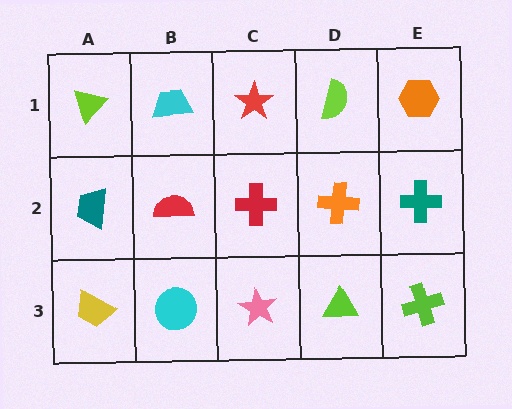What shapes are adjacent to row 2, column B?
A cyan trapezoid (row 1, column B), a cyan circle (row 3, column B), a teal trapezoid (row 2, column A), a red cross (row 2, column C).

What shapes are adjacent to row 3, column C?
A red cross (row 2, column C), a cyan circle (row 3, column B), a lime triangle (row 3, column D).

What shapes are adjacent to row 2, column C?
A red star (row 1, column C), a pink star (row 3, column C), a red semicircle (row 2, column B), an orange cross (row 2, column D).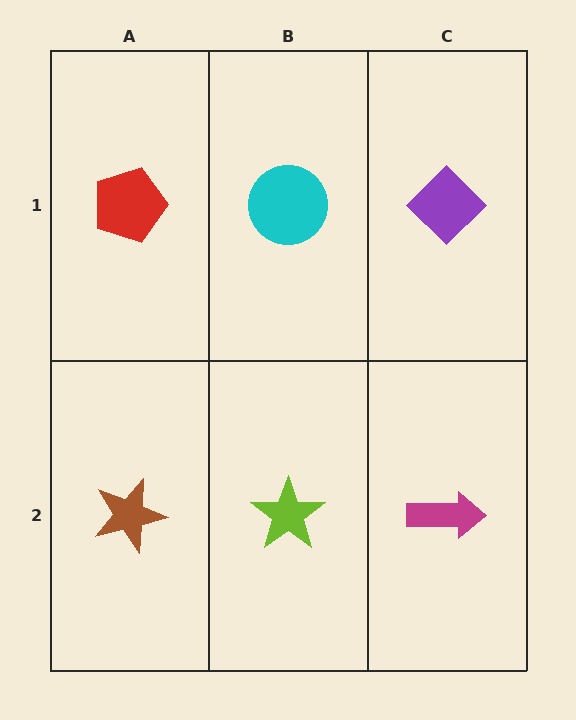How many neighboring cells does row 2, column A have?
2.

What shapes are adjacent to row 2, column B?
A cyan circle (row 1, column B), a brown star (row 2, column A), a magenta arrow (row 2, column C).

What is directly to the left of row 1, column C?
A cyan circle.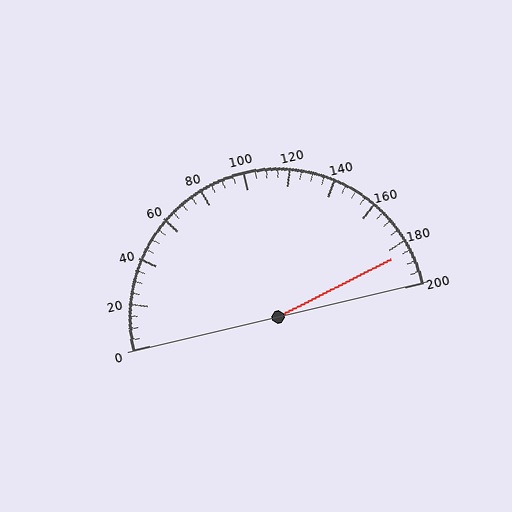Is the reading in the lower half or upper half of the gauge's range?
The reading is in the upper half of the range (0 to 200).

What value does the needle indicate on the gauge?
The needle indicates approximately 185.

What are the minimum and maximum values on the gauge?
The gauge ranges from 0 to 200.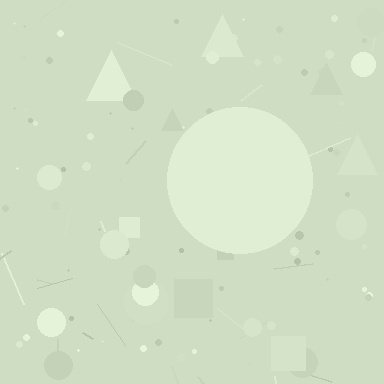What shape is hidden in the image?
A circle is hidden in the image.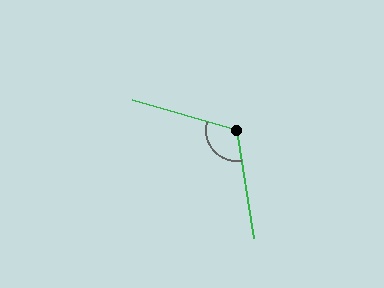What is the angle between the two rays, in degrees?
Approximately 114 degrees.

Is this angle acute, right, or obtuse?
It is obtuse.